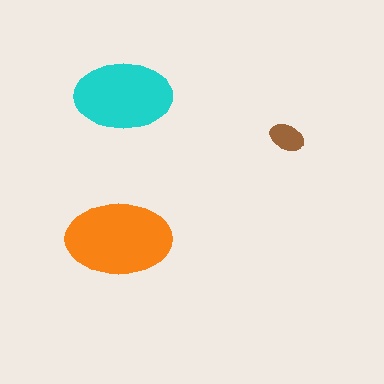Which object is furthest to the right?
The brown ellipse is rightmost.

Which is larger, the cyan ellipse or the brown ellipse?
The cyan one.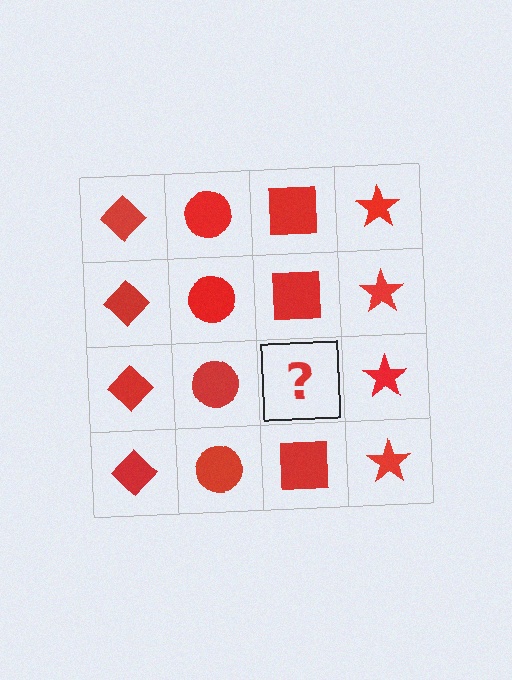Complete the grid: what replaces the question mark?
The question mark should be replaced with a red square.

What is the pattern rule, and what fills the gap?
The rule is that each column has a consistent shape. The gap should be filled with a red square.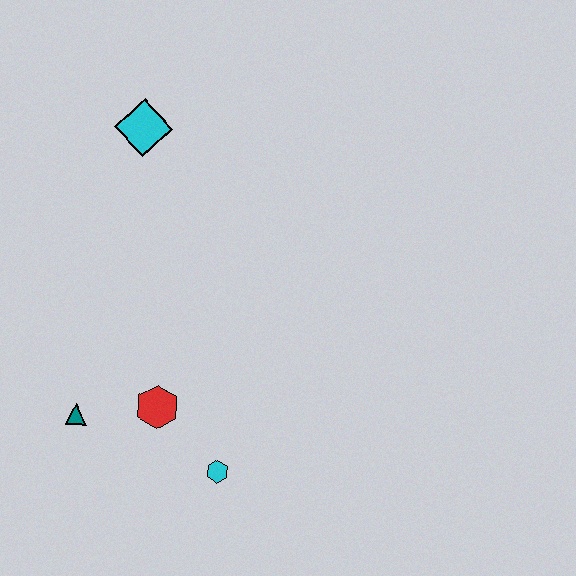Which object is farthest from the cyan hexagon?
The cyan diamond is farthest from the cyan hexagon.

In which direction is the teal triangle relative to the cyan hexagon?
The teal triangle is to the left of the cyan hexagon.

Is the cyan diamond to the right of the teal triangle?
Yes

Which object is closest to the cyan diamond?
The red hexagon is closest to the cyan diamond.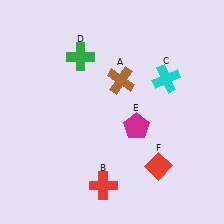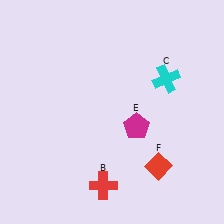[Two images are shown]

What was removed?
The green cross (D), the brown cross (A) were removed in Image 2.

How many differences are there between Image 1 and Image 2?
There are 2 differences between the two images.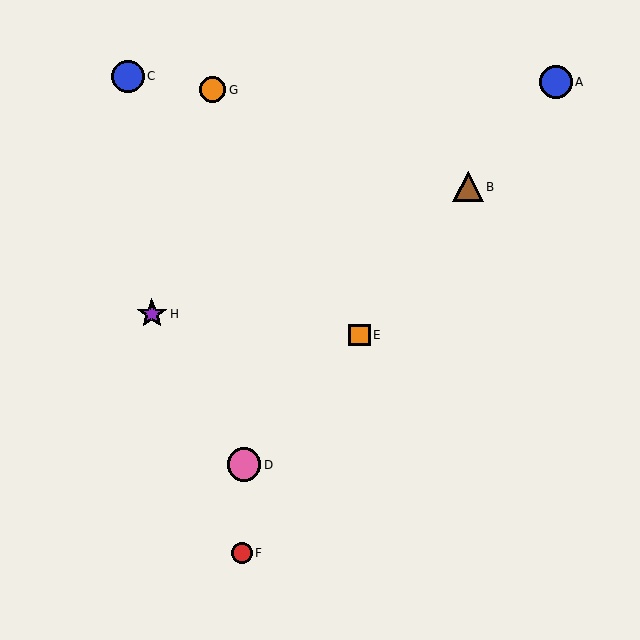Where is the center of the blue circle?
The center of the blue circle is at (128, 76).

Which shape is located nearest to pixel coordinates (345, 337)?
The orange square (labeled E) at (360, 335) is nearest to that location.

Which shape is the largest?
The pink circle (labeled D) is the largest.